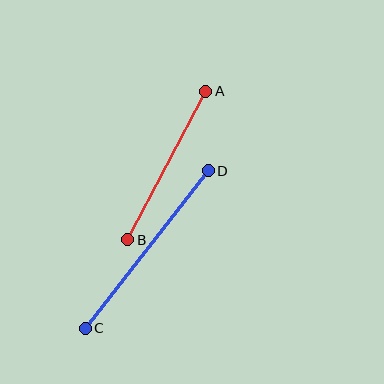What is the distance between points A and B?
The distance is approximately 168 pixels.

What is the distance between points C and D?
The distance is approximately 200 pixels.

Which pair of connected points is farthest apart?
Points C and D are farthest apart.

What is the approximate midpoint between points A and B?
The midpoint is at approximately (167, 165) pixels.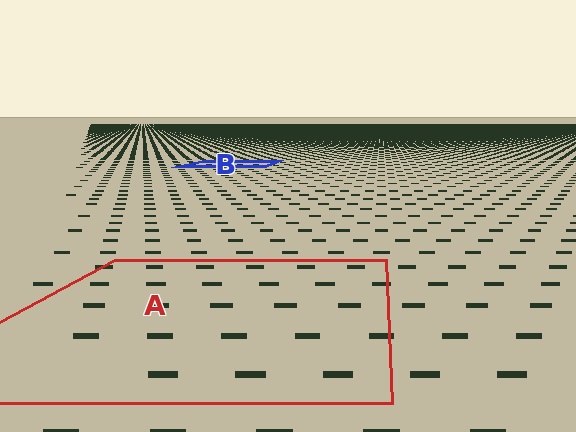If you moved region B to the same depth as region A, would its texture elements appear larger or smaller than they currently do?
They would appear larger. At a closer depth, the same texture elements are projected at a bigger on-screen size.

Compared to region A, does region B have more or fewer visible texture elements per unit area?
Region B has more texture elements per unit area — they are packed more densely because it is farther away.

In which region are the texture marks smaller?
The texture marks are smaller in region B, because it is farther away.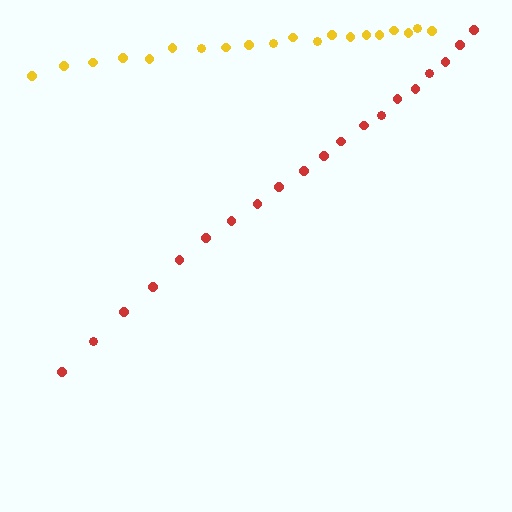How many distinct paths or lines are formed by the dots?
There are 2 distinct paths.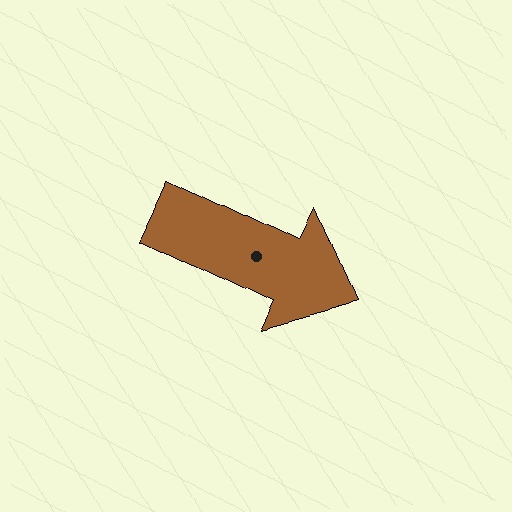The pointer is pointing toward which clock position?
Roughly 4 o'clock.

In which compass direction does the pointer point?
Southeast.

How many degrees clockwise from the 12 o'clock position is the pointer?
Approximately 116 degrees.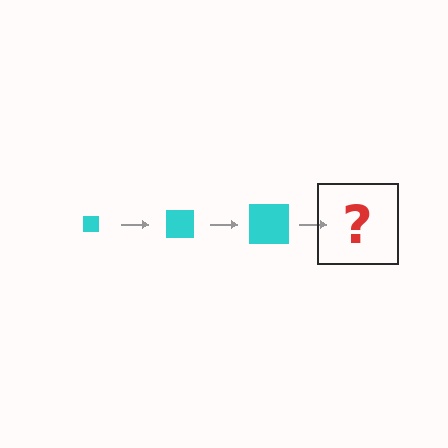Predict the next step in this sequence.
The next step is a cyan square, larger than the previous one.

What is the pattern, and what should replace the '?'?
The pattern is that the square gets progressively larger each step. The '?' should be a cyan square, larger than the previous one.